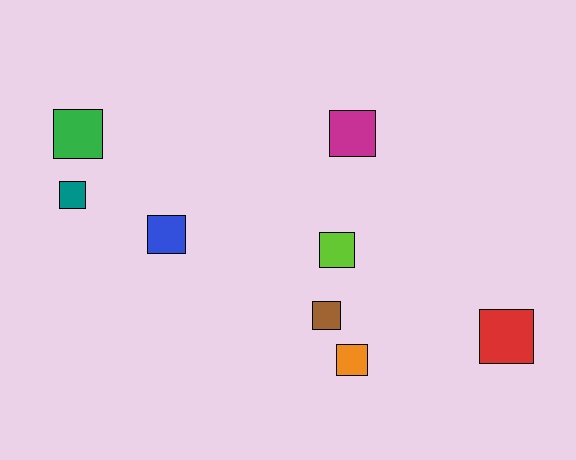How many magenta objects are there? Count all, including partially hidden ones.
There is 1 magenta object.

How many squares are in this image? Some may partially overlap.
There are 8 squares.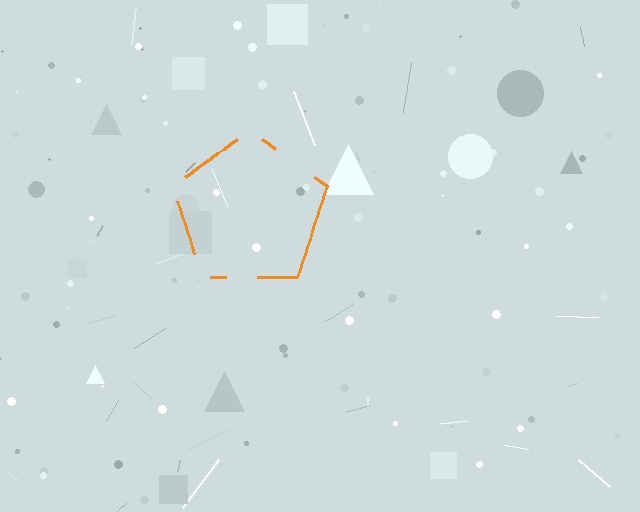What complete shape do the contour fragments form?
The contour fragments form a pentagon.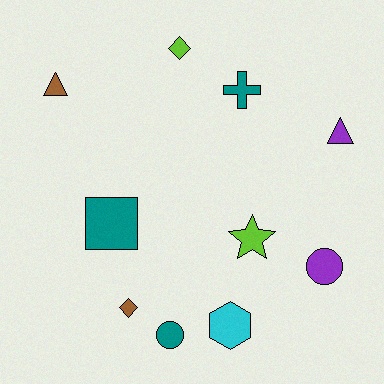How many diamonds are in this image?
There are 2 diamonds.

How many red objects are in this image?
There are no red objects.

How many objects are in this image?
There are 10 objects.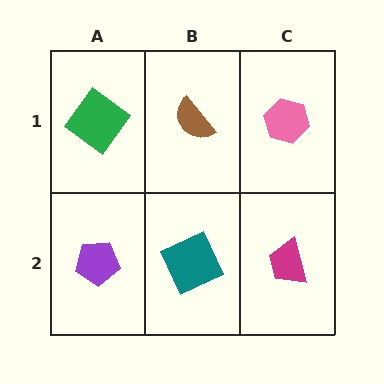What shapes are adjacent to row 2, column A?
A green diamond (row 1, column A), a teal square (row 2, column B).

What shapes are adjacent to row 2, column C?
A pink hexagon (row 1, column C), a teal square (row 2, column B).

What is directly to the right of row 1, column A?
A brown semicircle.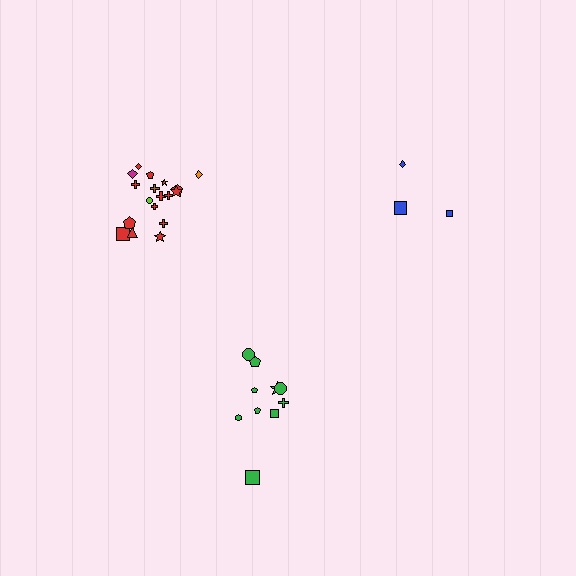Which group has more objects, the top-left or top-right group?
The top-left group.